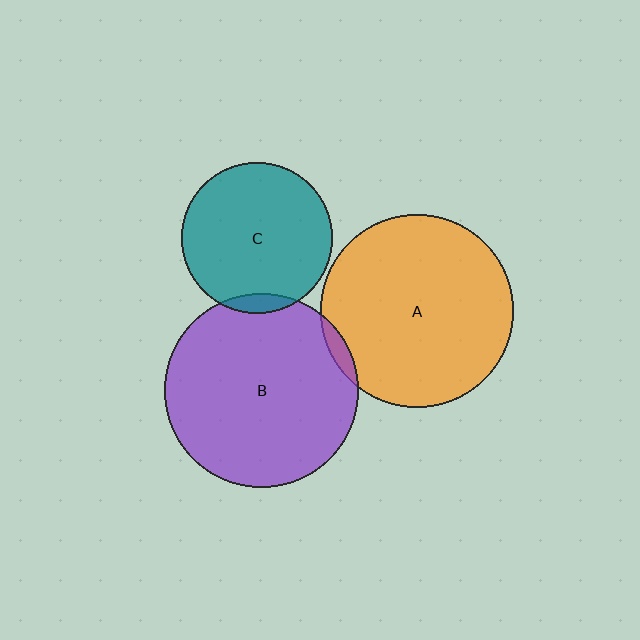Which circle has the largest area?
Circle B (purple).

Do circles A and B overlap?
Yes.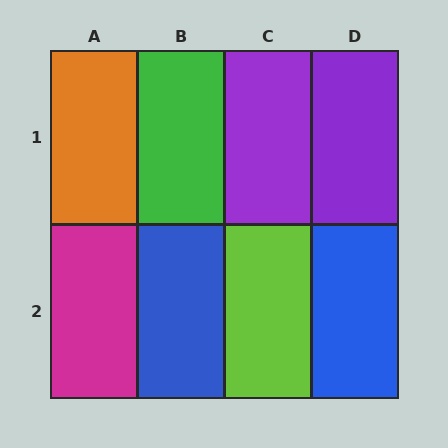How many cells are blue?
2 cells are blue.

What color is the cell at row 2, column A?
Magenta.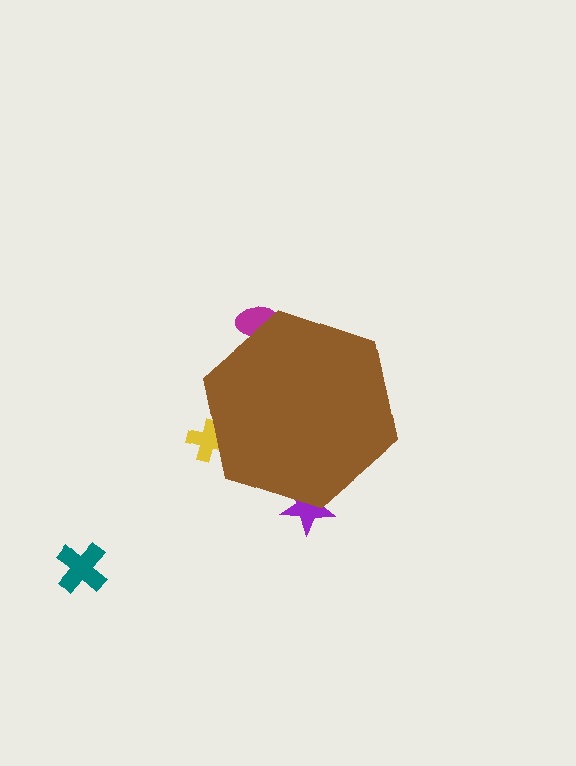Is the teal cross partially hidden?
No, the teal cross is fully visible.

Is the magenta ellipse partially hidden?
Yes, the magenta ellipse is partially hidden behind the brown hexagon.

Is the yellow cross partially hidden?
Yes, the yellow cross is partially hidden behind the brown hexagon.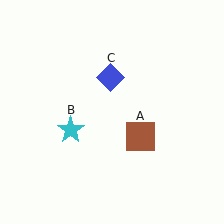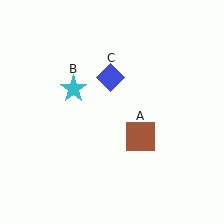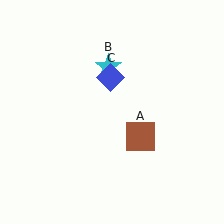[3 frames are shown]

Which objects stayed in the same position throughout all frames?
Brown square (object A) and blue diamond (object C) remained stationary.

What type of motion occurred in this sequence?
The cyan star (object B) rotated clockwise around the center of the scene.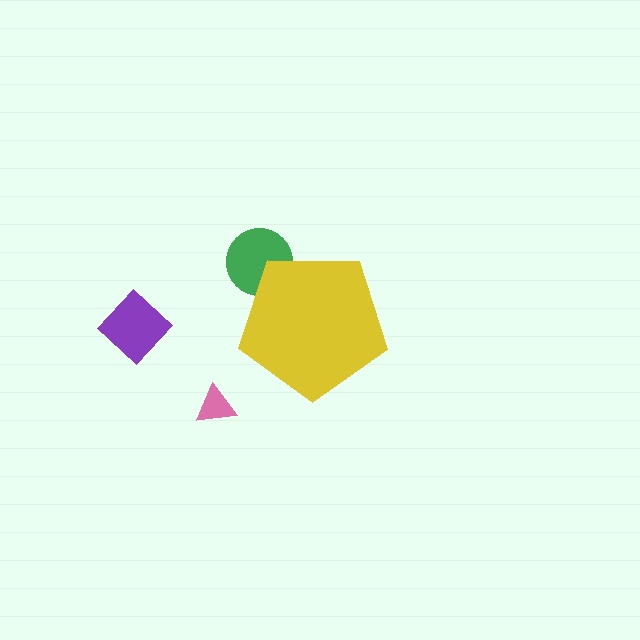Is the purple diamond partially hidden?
No, the purple diamond is fully visible.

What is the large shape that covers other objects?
A yellow pentagon.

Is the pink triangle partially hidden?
No, the pink triangle is fully visible.